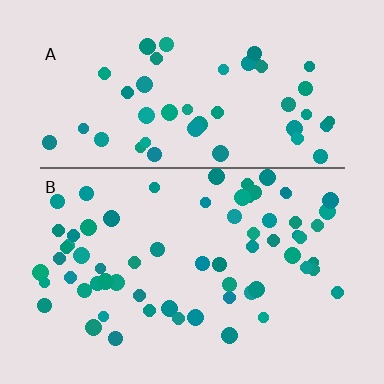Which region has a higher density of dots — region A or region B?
B (the bottom).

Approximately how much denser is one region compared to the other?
Approximately 1.4× — region B over region A.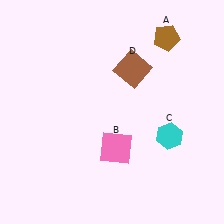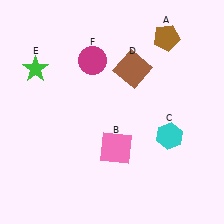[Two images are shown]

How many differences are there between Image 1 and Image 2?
There are 2 differences between the two images.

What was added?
A green star (E), a magenta circle (F) were added in Image 2.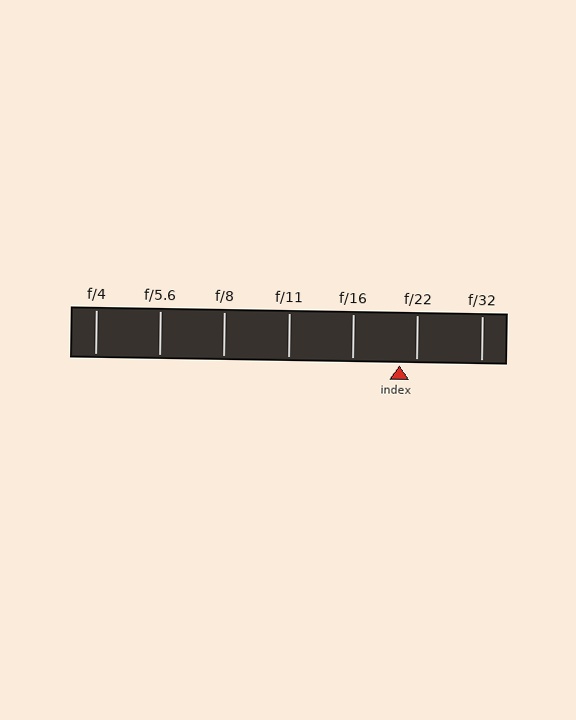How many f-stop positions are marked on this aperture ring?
There are 7 f-stop positions marked.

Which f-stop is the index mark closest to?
The index mark is closest to f/22.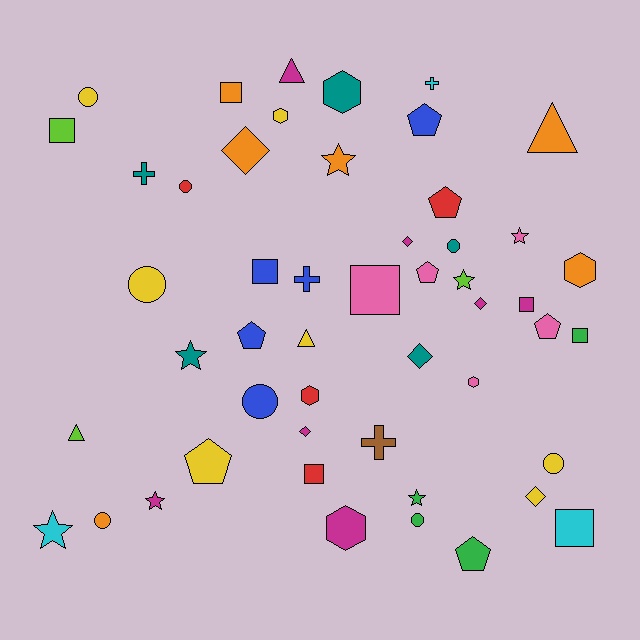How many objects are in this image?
There are 50 objects.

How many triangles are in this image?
There are 4 triangles.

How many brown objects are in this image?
There is 1 brown object.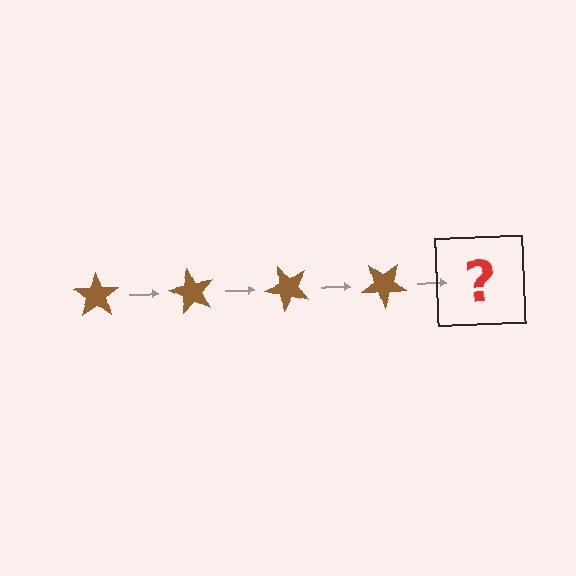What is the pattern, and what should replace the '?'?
The pattern is that the star rotates 60 degrees each step. The '?' should be a brown star rotated 240 degrees.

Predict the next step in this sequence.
The next step is a brown star rotated 240 degrees.